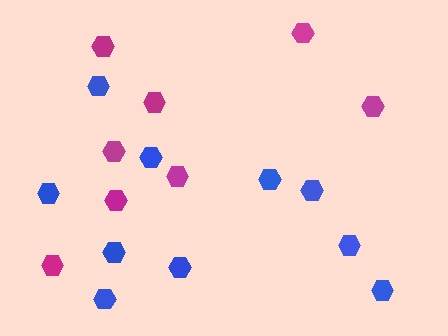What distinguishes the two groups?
There are 2 groups: one group of magenta hexagons (8) and one group of blue hexagons (10).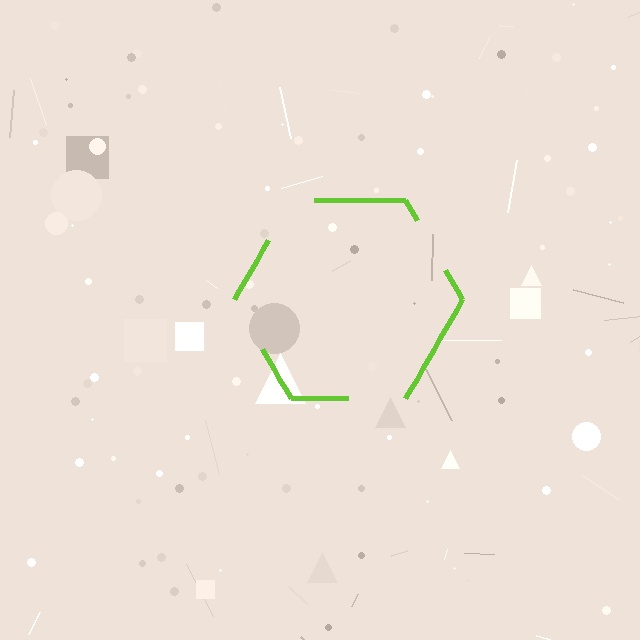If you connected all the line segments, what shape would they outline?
They would outline a hexagon.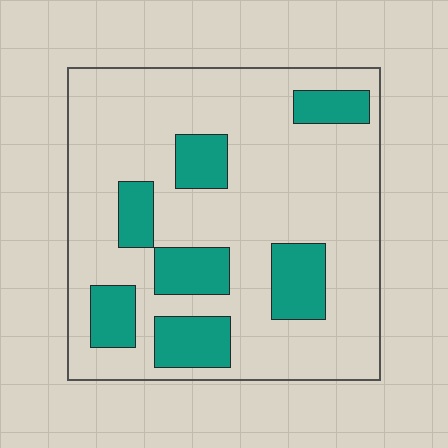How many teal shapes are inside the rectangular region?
7.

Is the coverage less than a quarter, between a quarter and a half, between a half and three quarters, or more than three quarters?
Less than a quarter.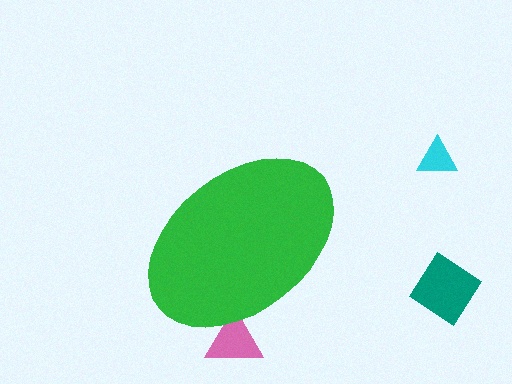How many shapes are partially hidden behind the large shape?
1 shape is partially hidden.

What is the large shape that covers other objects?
A green ellipse.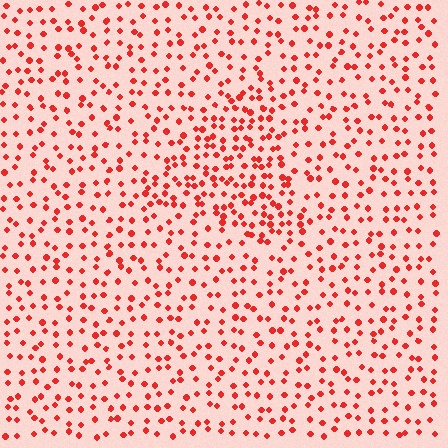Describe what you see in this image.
The image contains small red elements arranged at two different densities. A triangle-shaped region is visible where the elements are more densely packed than the surrounding area.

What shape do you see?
I see a triangle.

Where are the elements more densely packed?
The elements are more densely packed inside the triangle boundary.